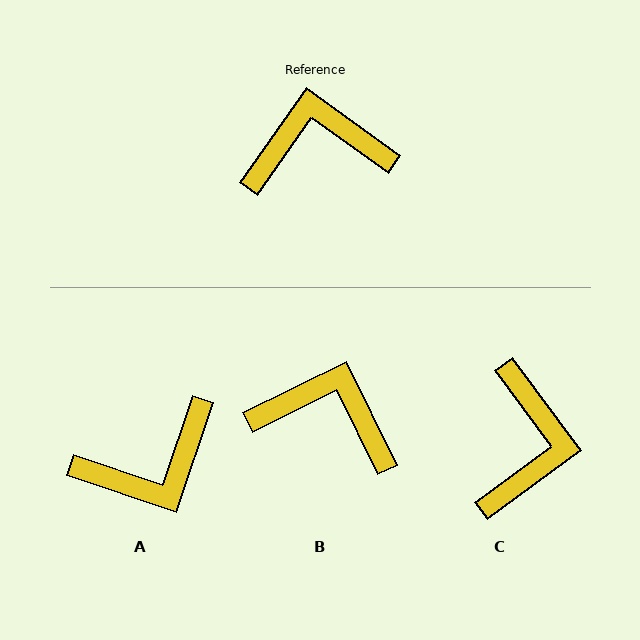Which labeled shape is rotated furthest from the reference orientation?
A, about 163 degrees away.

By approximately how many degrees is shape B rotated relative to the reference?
Approximately 28 degrees clockwise.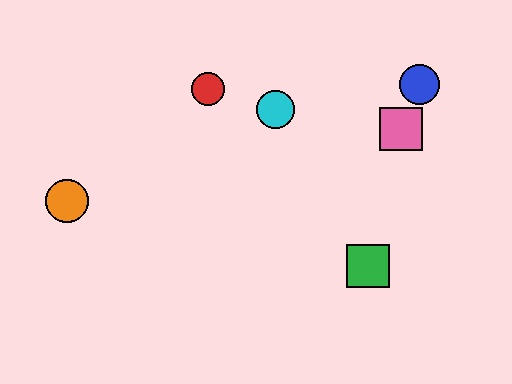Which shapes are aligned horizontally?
The yellow circle, the purple circle, the orange circle are aligned horizontally.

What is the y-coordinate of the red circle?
The red circle is at y≈89.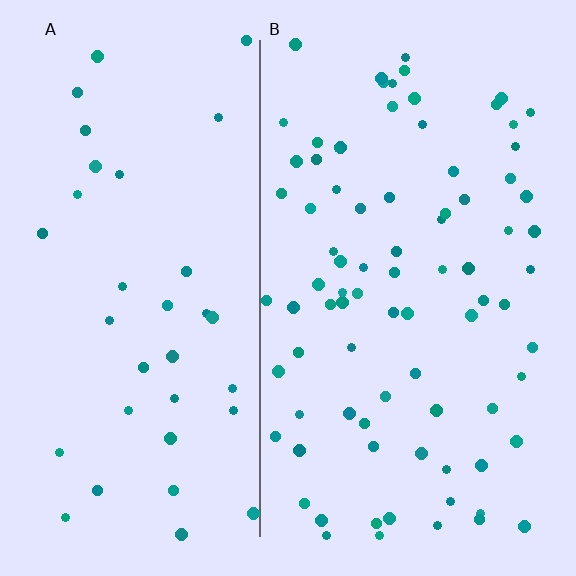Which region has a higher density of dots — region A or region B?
B (the right).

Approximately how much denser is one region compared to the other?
Approximately 2.3× — region B over region A.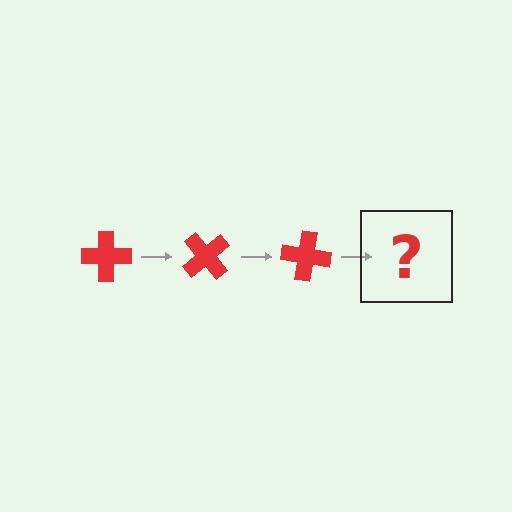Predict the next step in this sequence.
The next step is a red cross rotated 150 degrees.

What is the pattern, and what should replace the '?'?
The pattern is that the cross rotates 50 degrees each step. The '?' should be a red cross rotated 150 degrees.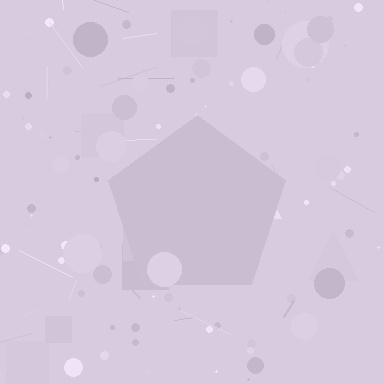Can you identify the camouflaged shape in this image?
The camouflaged shape is a pentagon.